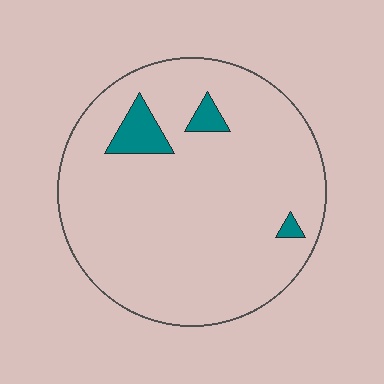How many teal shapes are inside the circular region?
3.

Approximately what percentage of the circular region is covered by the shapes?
Approximately 5%.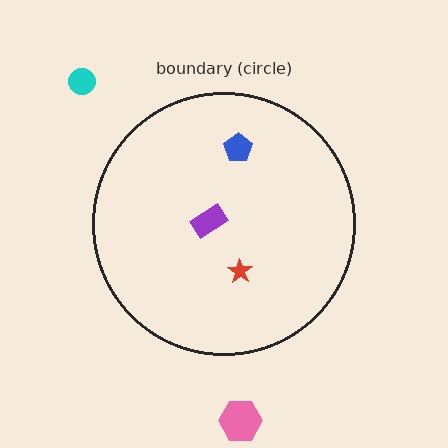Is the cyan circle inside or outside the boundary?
Outside.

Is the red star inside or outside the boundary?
Inside.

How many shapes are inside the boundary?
3 inside, 2 outside.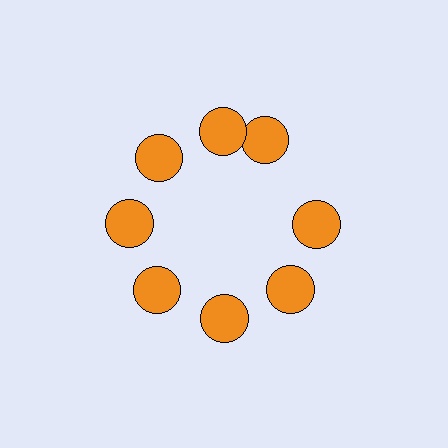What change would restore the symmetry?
The symmetry would be restored by rotating it back into even spacing with its neighbors so that all 8 circles sit at equal angles and equal distance from the center.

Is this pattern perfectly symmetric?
No. The 8 orange circles are arranged in a ring, but one element near the 2 o'clock position is rotated out of alignment along the ring, breaking the 8-fold rotational symmetry.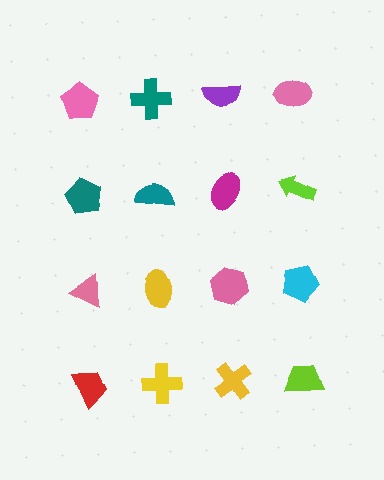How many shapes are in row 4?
4 shapes.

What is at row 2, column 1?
A teal pentagon.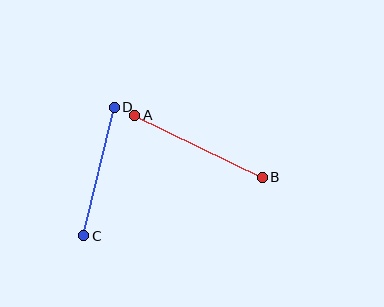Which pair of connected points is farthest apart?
Points A and B are farthest apart.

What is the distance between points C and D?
The distance is approximately 132 pixels.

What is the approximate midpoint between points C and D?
The midpoint is at approximately (99, 172) pixels.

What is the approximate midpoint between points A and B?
The midpoint is at approximately (198, 146) pixels.